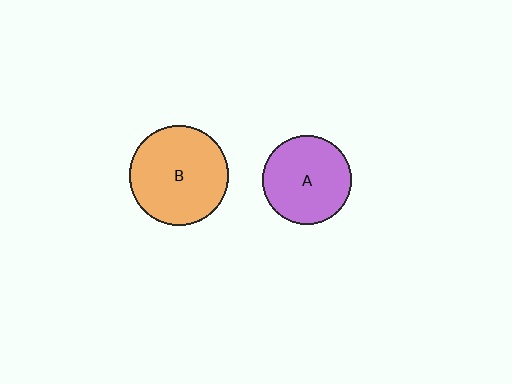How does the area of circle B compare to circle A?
Approximately 1.3 times.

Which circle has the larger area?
Circle B (orange).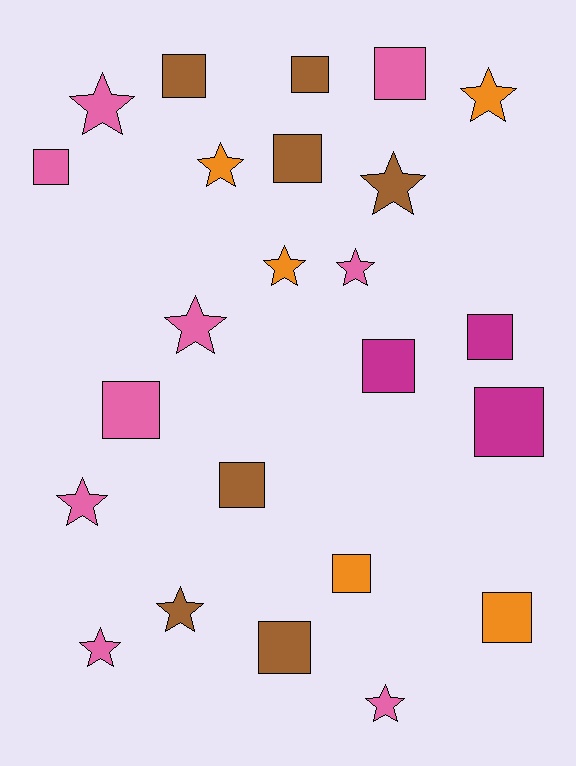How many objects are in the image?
There are 24 objects.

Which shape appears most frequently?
Square, with 13 objects.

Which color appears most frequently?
Pink, with 9 objects.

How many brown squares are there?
There are 5 brown squares.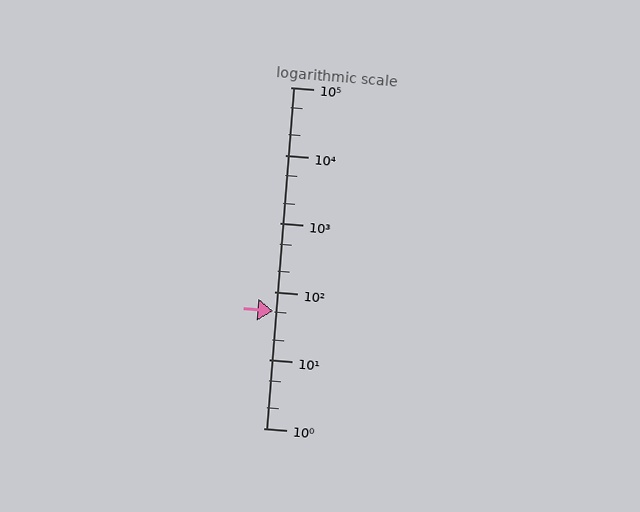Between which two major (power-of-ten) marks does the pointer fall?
The pointer is between 10 and 100.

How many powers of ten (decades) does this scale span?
The scale spans 5 decades, from 1 to 100000.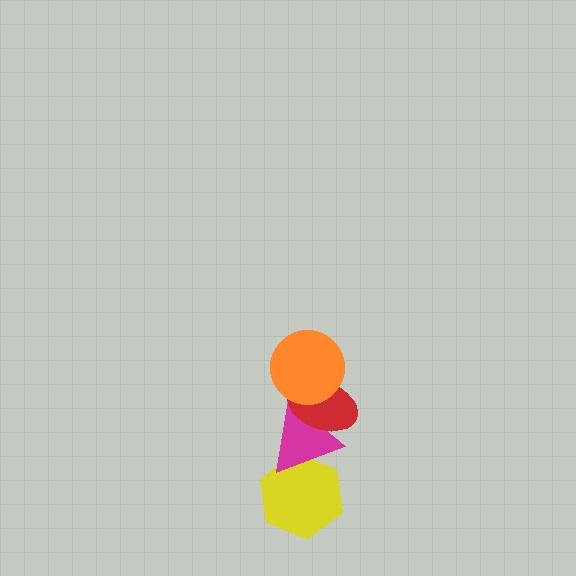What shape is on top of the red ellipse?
The orange circle is on top of the red ellipse.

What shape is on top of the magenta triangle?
The red ellipse is on top of the magenta triangle.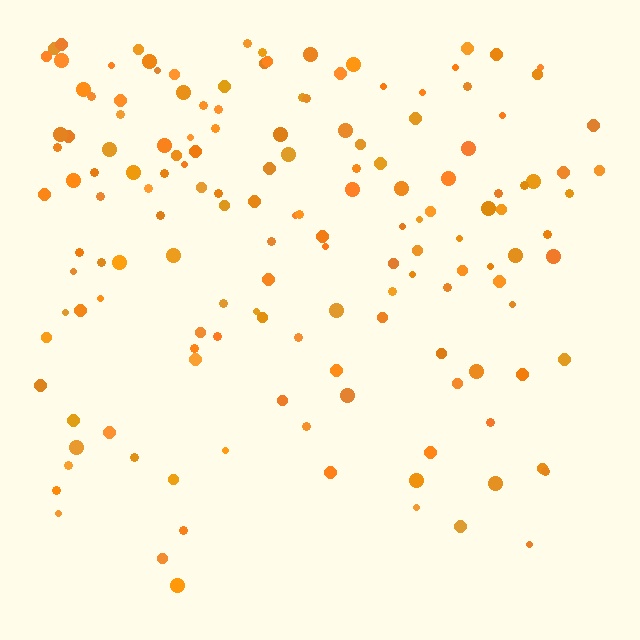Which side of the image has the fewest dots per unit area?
The bottom.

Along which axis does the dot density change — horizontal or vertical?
Vertical.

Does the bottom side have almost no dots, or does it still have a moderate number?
Still a moderate number, just noticeably fewer than the top.